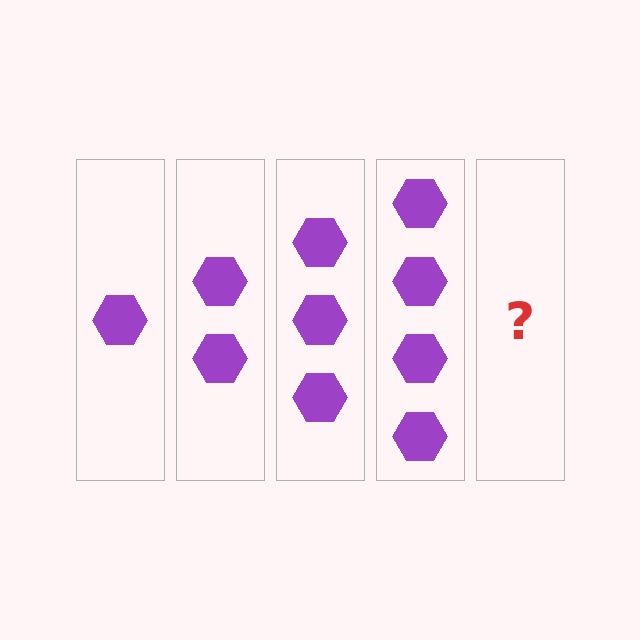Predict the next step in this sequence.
The next step is 5 hexagons.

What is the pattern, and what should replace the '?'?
The pattern is that each step adds one more hexagon. The '?' should be 5 hexagons.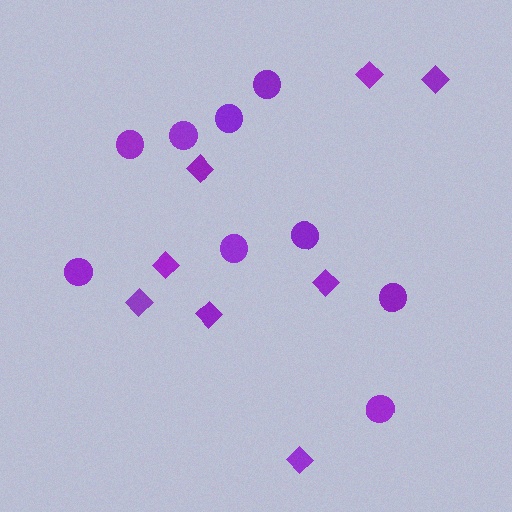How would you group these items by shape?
There are 2 groups: one group of diamonds (8) and one group of circles (9).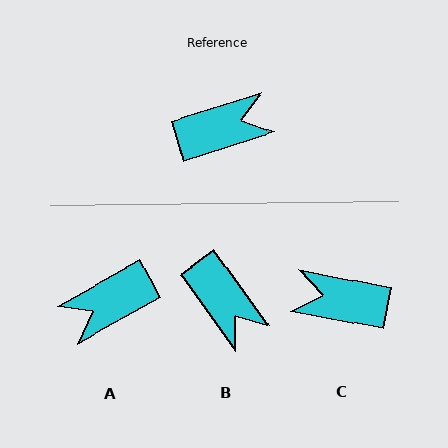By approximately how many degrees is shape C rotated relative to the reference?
Approximately 151 degrees counter-clockwise.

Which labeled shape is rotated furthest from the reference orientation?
A, about 168 degrees away.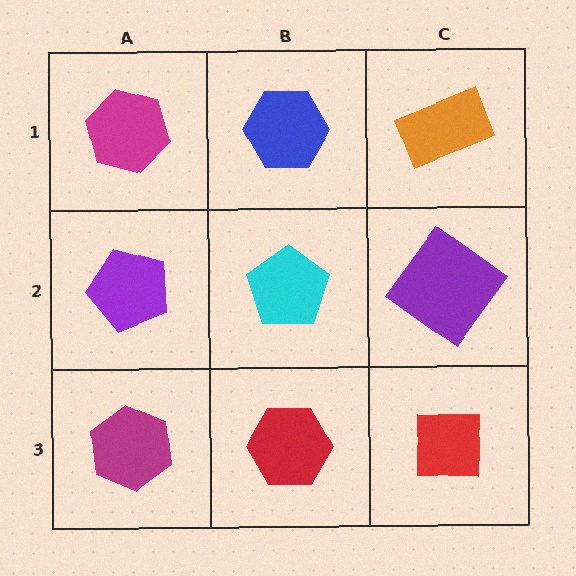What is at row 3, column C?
A red square.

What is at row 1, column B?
A blue hexagon.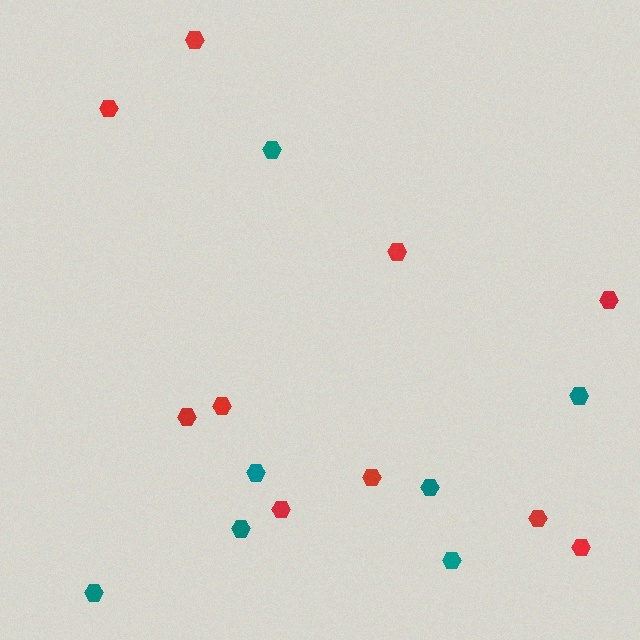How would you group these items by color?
There are 2 groups: one group of teal hexagons (7) and one group of red hexagons (10).